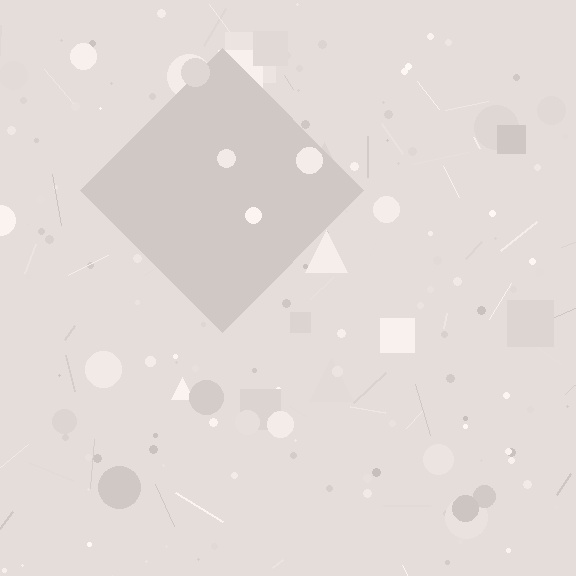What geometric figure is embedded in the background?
A diamond is embedded in the background.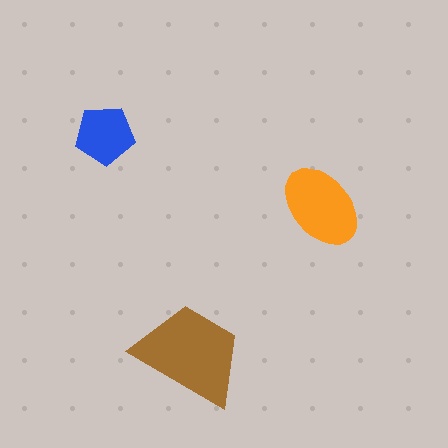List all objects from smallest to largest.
The blue pentagon, the orange ellipse, the brown trapezoid.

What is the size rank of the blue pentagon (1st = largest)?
3rd.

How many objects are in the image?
There are 3 objects in the image.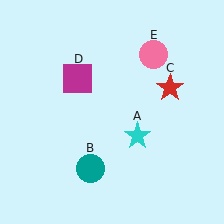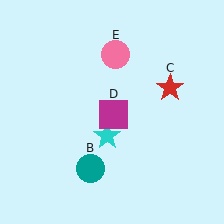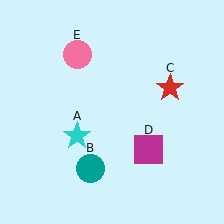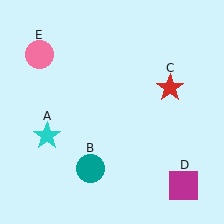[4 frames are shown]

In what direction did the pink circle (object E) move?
The pink circle (object E) moved left.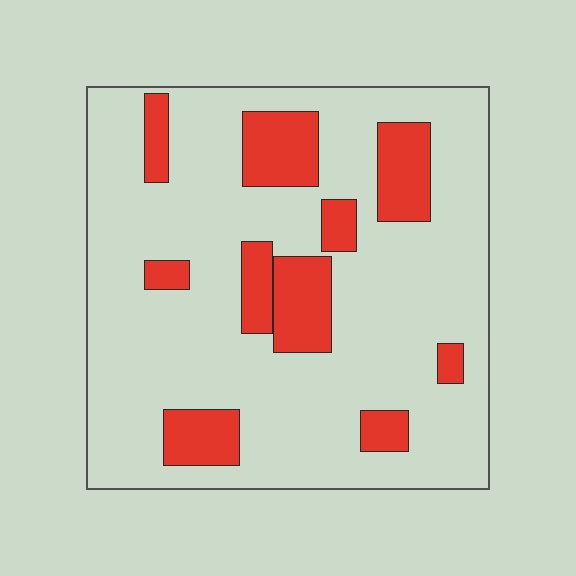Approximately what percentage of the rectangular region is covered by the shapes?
Approximately 20%.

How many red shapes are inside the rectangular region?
10.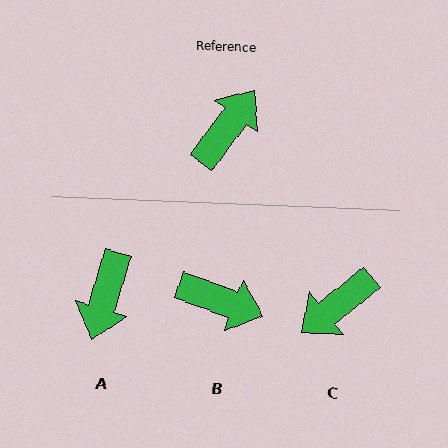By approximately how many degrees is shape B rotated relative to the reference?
Approximately 73 degrees clockwise.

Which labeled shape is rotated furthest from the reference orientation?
C, about 165 degrees away.